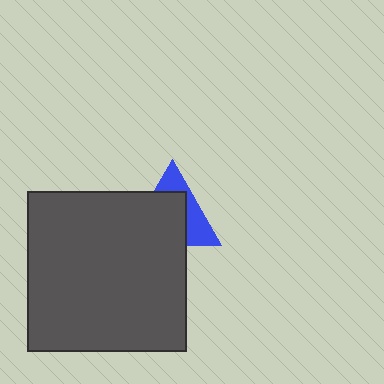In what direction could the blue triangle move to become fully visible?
The blue triangle could move toward the upper-right. That would shift it out from behind the dark gray square entirely.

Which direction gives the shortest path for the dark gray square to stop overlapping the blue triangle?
Moving toward the lower-left gives the shortest separation.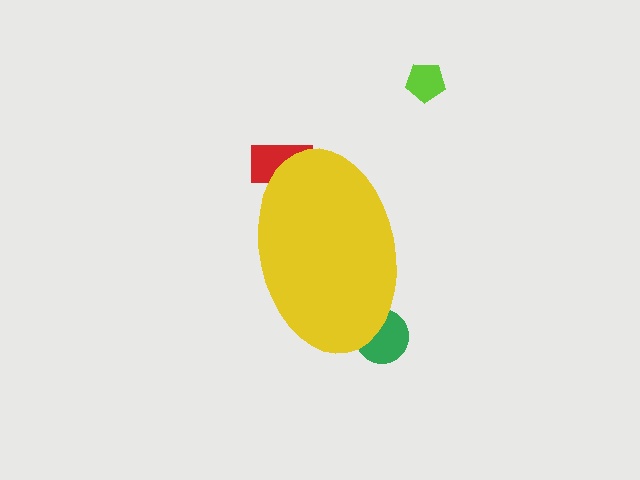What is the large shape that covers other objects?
A yellow ellipse.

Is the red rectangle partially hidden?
Yes, the red rectangle is partially hidden behind the yellow ellipse.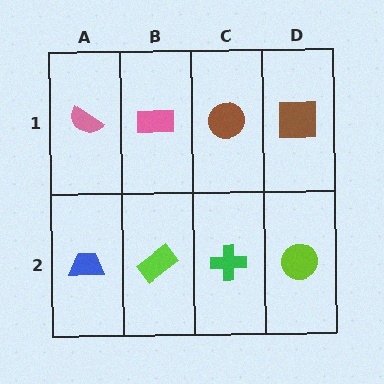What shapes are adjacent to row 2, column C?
A brown circle (row 1, column C), a lime rectangle (row 2, column B), a lime circle (row 2, column D).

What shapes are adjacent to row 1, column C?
A green cross (row 2, column C), a pink rectangle (row 1, column B), a brown square (row 1, column D).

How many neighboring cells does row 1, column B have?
3.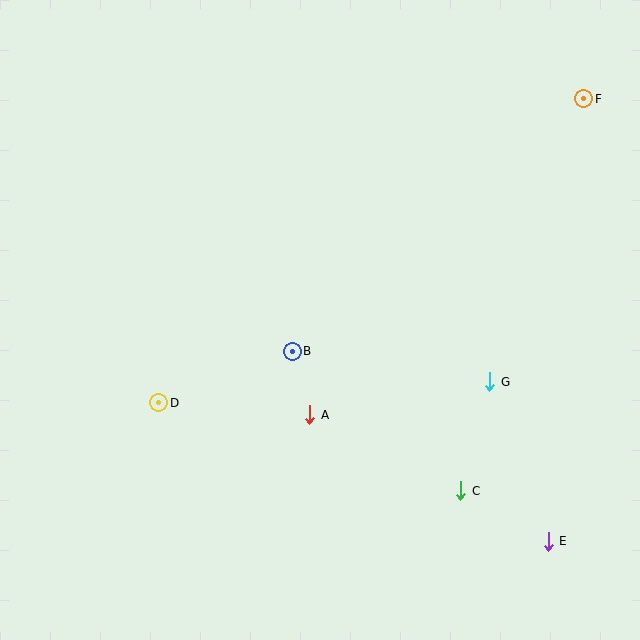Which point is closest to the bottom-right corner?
Point E is closest to the bottom-right corner.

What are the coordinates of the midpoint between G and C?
The midpoint between G and C is at (475, 436).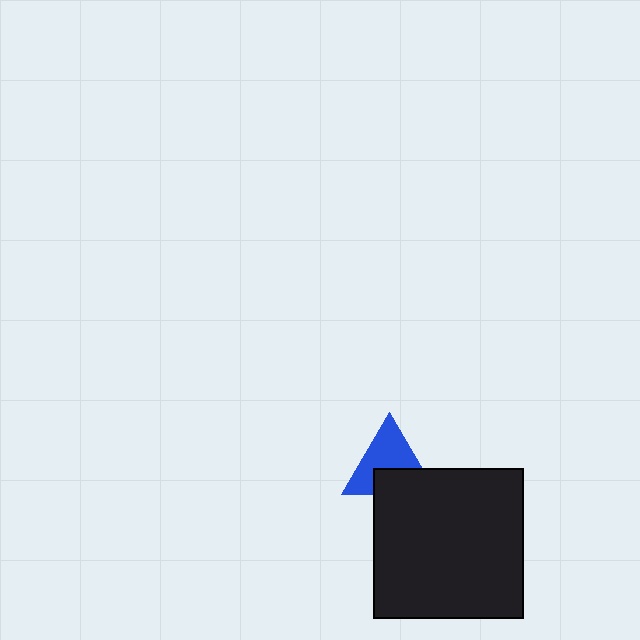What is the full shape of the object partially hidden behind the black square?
The partially hidden object is a blue triangle.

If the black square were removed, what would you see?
You would see the complete blue triangle.